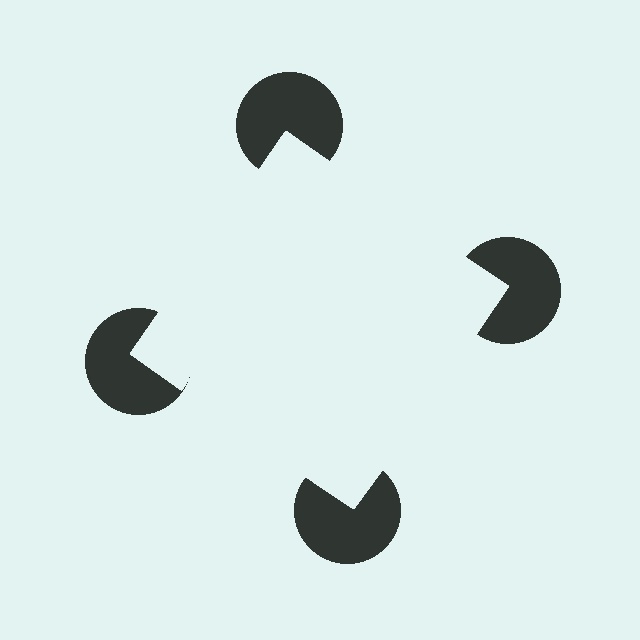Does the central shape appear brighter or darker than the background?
It typically appears slightly brighter than the background, even though no actual brightness change is drawn.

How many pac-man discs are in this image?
There are 4 — one at each vertex of the illusory square.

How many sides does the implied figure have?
4 sides.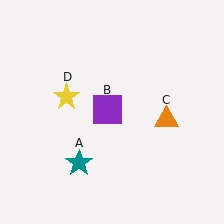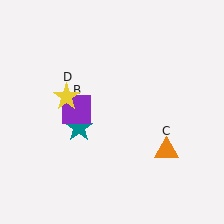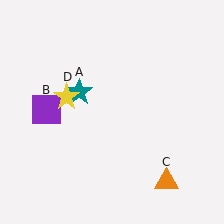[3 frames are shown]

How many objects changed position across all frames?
3 objects changed position: teal star (object A), purple square (object B), orange triangle (object C).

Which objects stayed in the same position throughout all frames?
Yellow star (object D) remained stationary.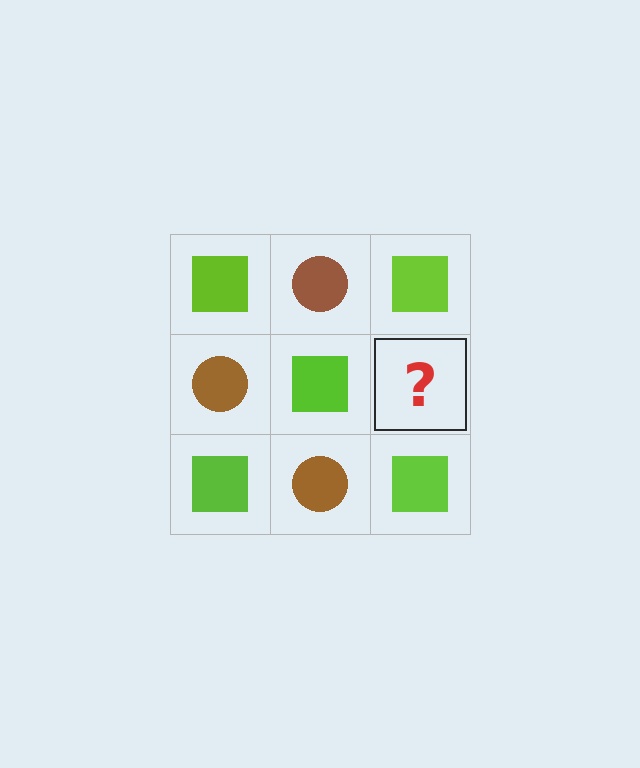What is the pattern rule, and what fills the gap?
The rule is that it alternates lime square and brown circle in a checkerboard pattern. The gap should be filled with a brown circle.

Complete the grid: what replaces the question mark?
The question mark should be replaced with a brown circle.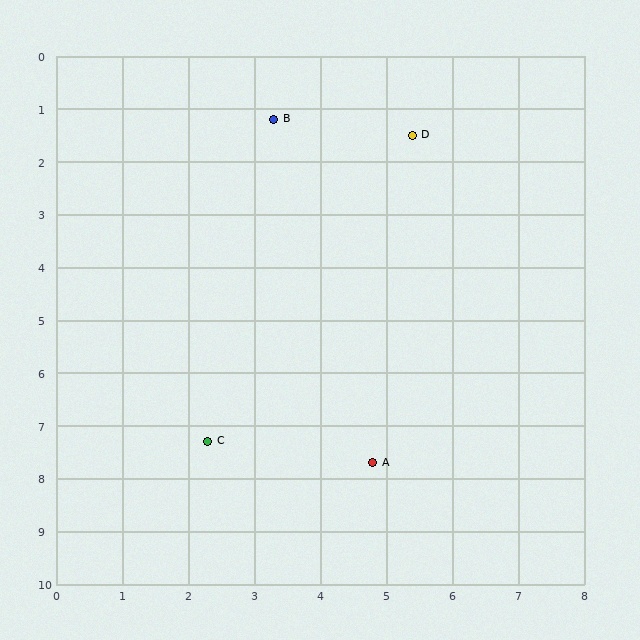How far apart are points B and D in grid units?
Points B and D are about 2.1 grid units apart.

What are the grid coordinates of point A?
Point A is at approximately (4.8, 7.7).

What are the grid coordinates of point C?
Point C is at approximately (2.3, 7.3).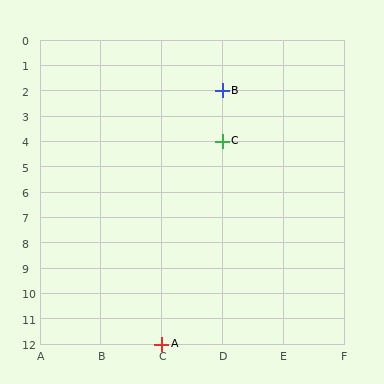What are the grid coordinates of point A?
Point A is at grid coordinates (C, 12).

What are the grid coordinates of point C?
Point C is at grid coordinates (D, 4).